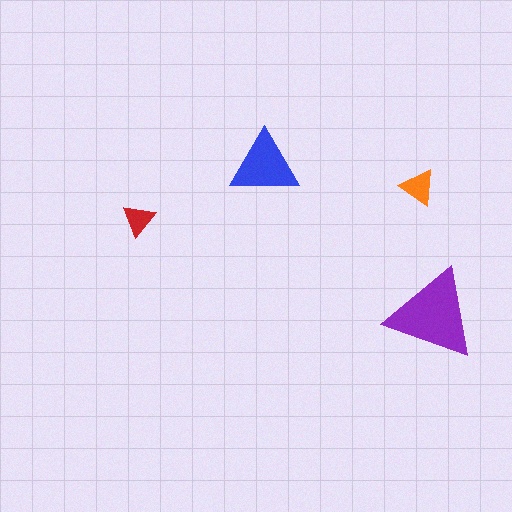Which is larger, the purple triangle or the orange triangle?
The purple one.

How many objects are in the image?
There are 4 objects in the image.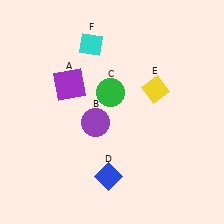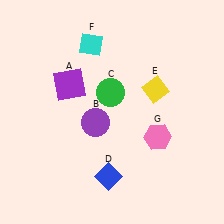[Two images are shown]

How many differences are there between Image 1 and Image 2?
There is 1 difference between the two images.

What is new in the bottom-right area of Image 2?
A pink hexagon (G) was added in the bottom-right area of Image 2.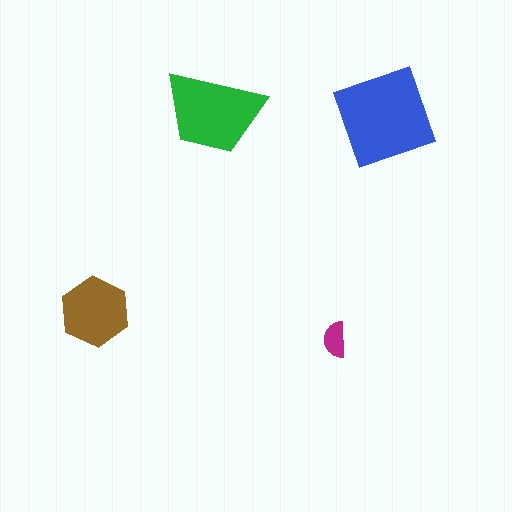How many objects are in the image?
There are 4 objects in the image.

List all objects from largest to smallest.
The blue square, the green trapezoid, the brown hexagon, the magenta semicircle.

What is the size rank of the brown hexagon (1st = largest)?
3rd.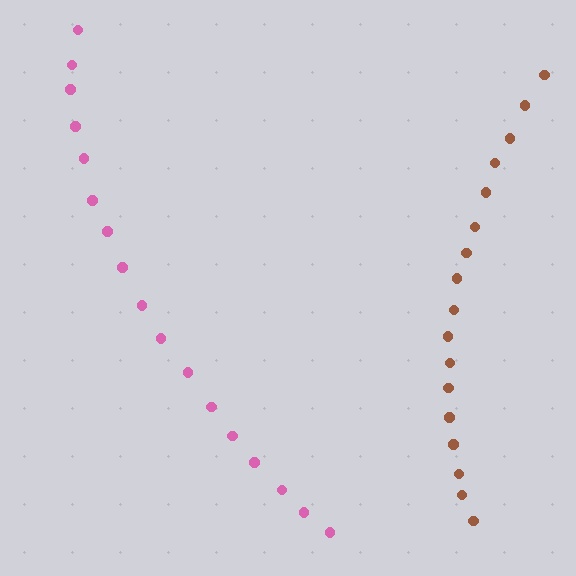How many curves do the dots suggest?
There are 2 distinct paths.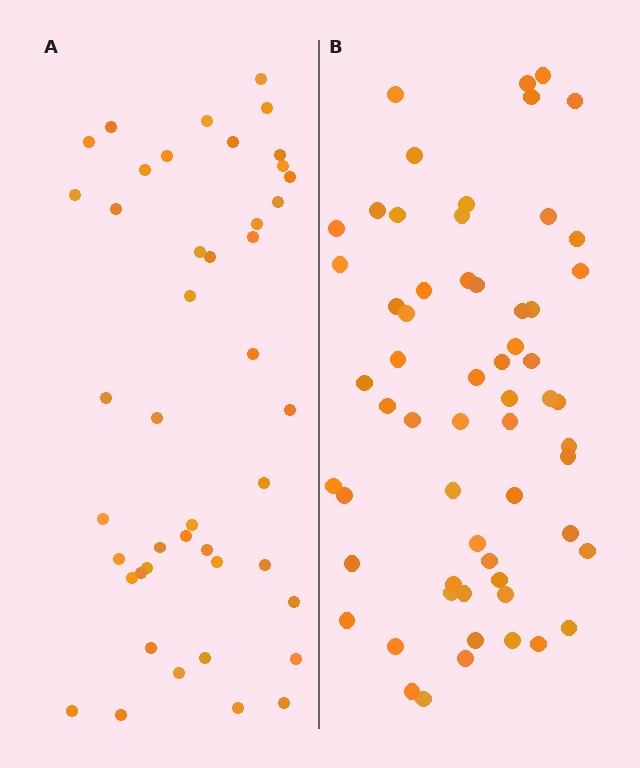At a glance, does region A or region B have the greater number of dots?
Region B (the right region) has more dots.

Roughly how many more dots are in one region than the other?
Region B has approximately 15 more dots than region A.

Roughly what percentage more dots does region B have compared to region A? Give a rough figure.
About 35% more.